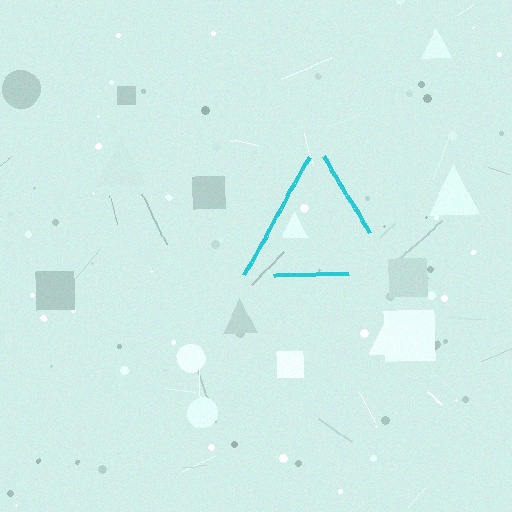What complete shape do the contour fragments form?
The contour fragments form a triangle.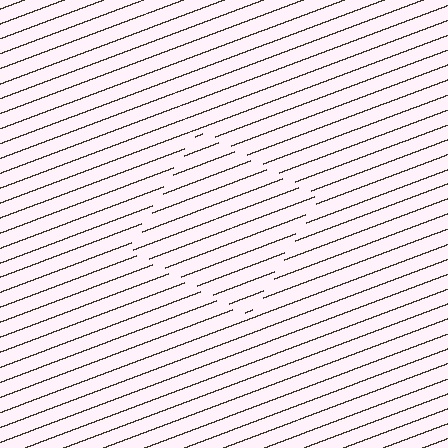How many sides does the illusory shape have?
4 sides — the line-ends trace a square.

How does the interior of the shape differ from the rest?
The interior of the shape contains the same grating, shifted by half a period — the contour is defined by the phase discontinuity where line-ends from the inner and outer gratings abut.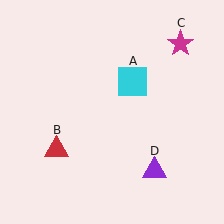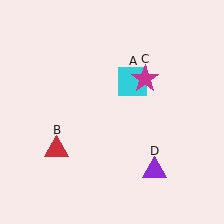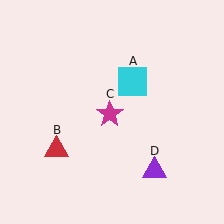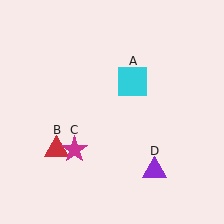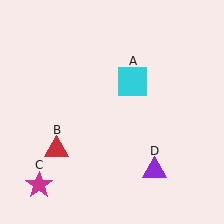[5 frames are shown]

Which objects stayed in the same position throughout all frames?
Cyan square (object A) and red triangle (object B) and purple triangle (object D) remained stationary.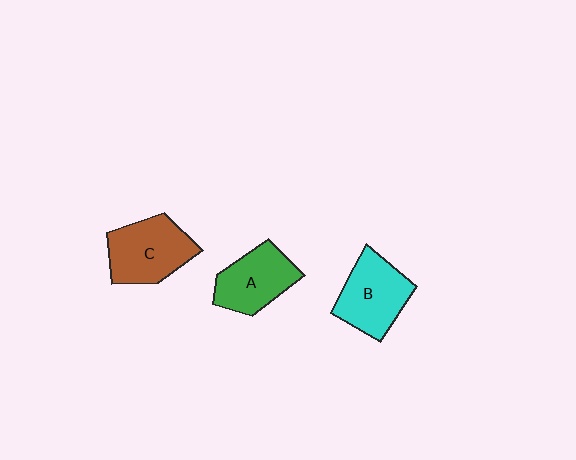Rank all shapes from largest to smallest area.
From largest to smallest: C (brown), B (cyan), A (green).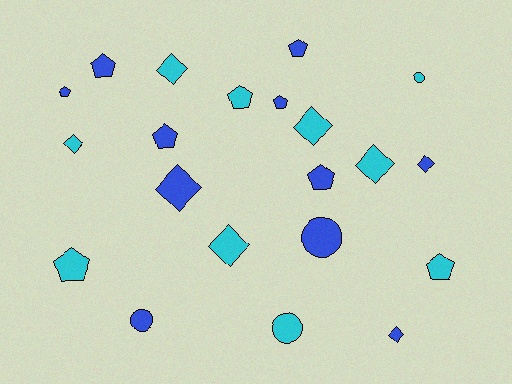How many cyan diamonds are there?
There are 5 cyan diamonds.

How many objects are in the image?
There are 21 objects.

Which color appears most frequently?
Blue, with 11 objects.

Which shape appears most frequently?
Pentagon, with 9 objects.